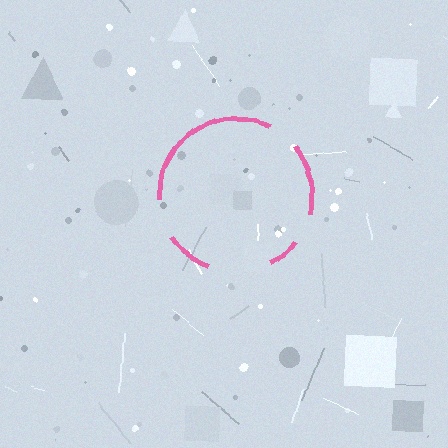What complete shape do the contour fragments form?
The contour fragments form a circle.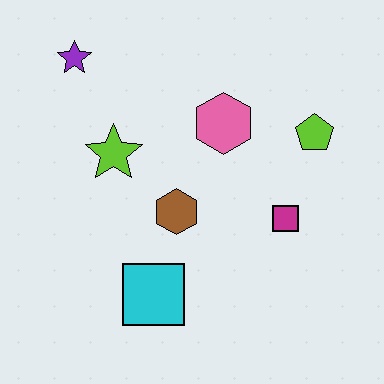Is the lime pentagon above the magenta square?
Yes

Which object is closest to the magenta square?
The lime pentagon is closest to the magenta square.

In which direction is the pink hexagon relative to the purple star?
The pink hexagon is to the right of the purple star.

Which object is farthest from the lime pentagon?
The purple star is farthest from the lime pentagon.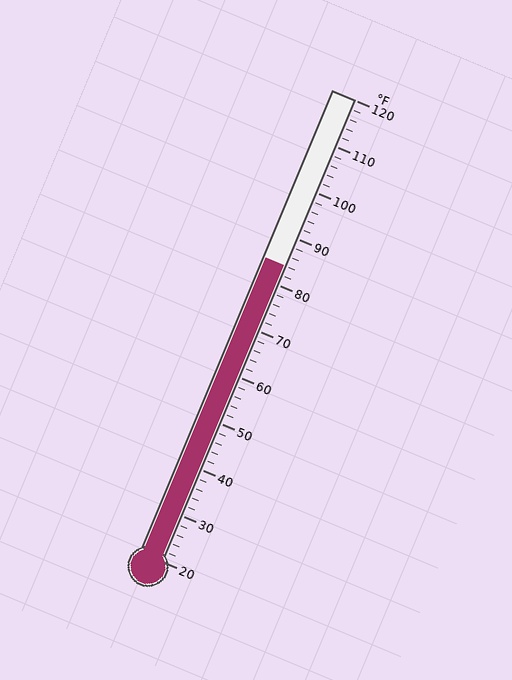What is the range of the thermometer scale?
The thermometer scale ranges from 20°F to 120°F.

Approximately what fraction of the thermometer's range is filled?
The thermometer is filled to approximately 65% of its range.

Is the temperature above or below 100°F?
The temperature is below 100°F.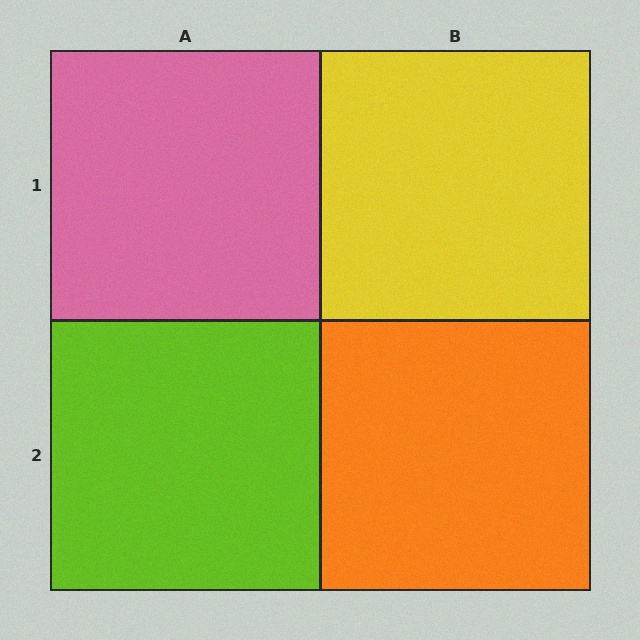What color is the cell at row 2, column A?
Lime.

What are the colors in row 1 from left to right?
Pink, yellow.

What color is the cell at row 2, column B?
Orange.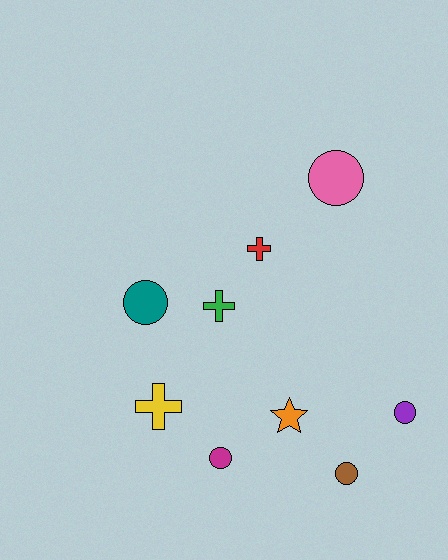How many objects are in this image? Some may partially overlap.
There are 9 objects.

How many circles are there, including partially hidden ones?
There are 5 circles.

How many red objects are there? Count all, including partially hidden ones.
There is 1 red object.